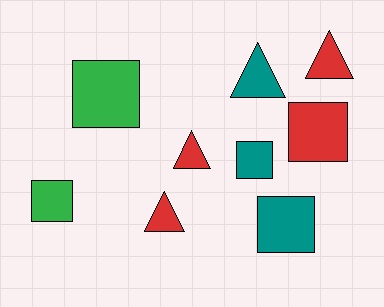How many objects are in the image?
There are 9 objects.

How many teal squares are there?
There are 2 teal squares.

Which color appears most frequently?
Red, with 4 objects.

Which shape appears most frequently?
Square, with 5 objects.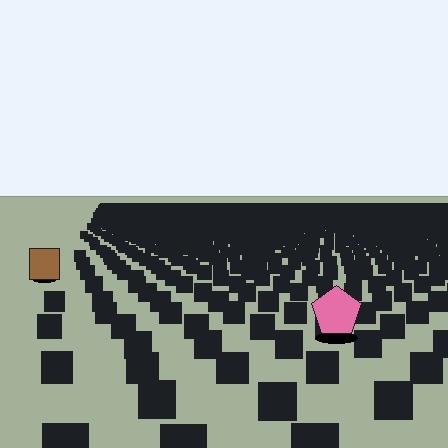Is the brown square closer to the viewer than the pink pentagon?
No. The pink pentagon is closer — you can tell from the texture gradient: the ground texture is coarser near it.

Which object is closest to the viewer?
The pink pentagon is closest. The texture marks near it are larger and more spread out.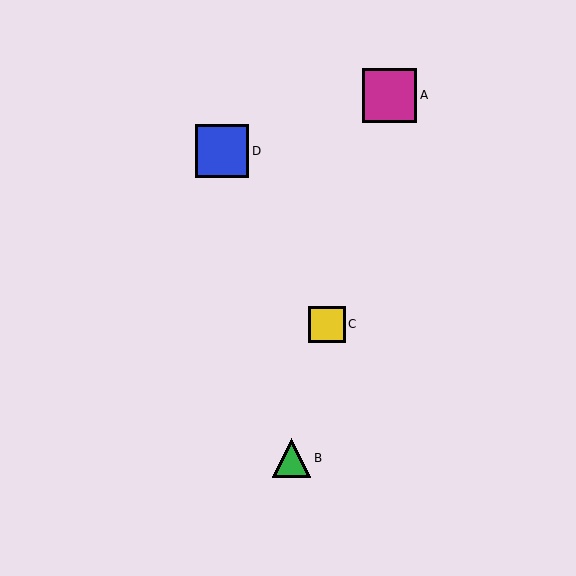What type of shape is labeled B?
Shape B is a green triangle.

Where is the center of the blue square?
The center of the blue square is at (222, 151).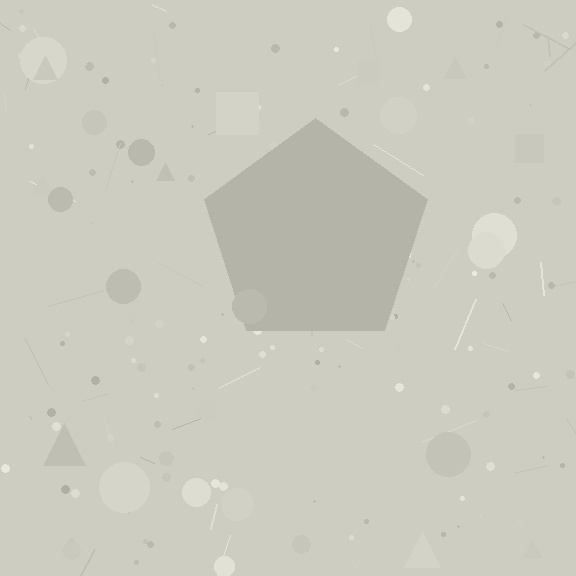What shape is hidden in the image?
A pentagon is hidden in the image.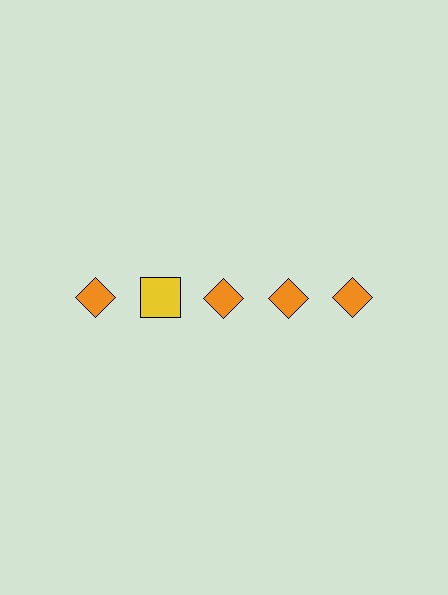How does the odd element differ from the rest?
It differs in both color (yellow instead of orange) and shape (square instead of diamond).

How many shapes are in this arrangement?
There are 5 shapes arranged in a grid pattern.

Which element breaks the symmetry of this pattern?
The yellow square in the top row, second from left column breaks the symmetry. All other shapes are orange diamonds.